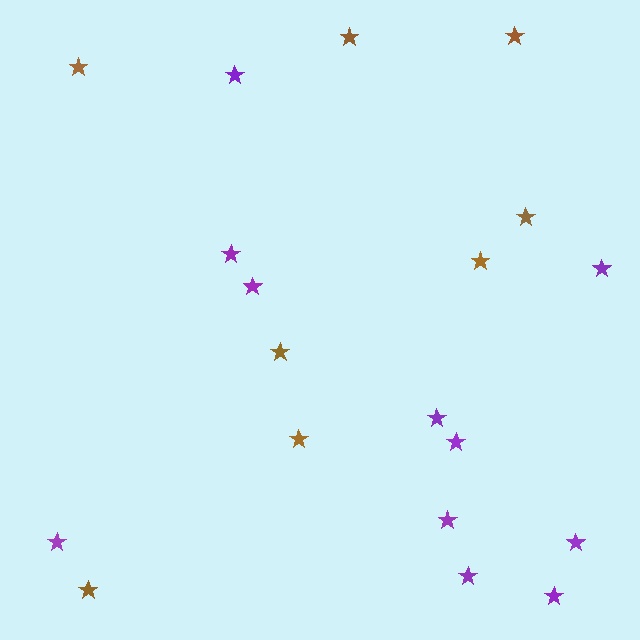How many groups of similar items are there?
There are 2 groups: one group of brown stars (8) and one group of purple stars (11).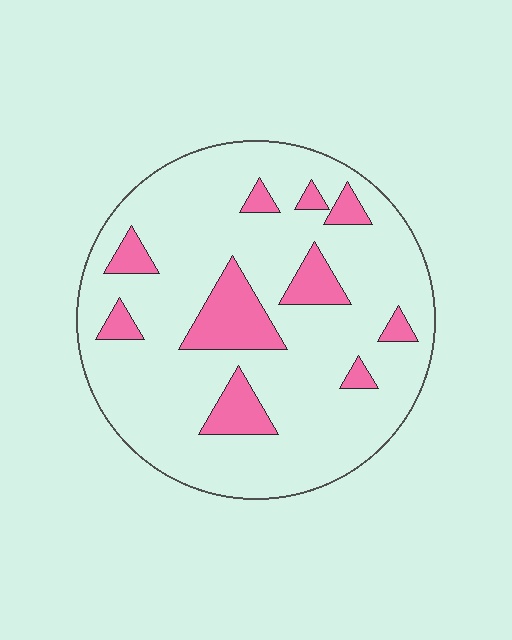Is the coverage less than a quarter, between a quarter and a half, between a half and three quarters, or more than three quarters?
Less than a quarter.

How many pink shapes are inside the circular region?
10.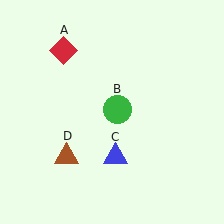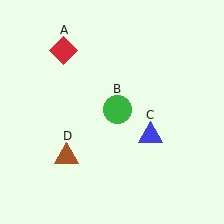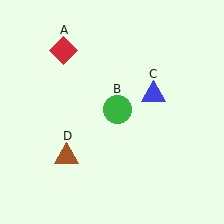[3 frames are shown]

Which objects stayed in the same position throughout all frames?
Red diamond (object A) and green circle (object B) and brown triangle (object D) remained stationary.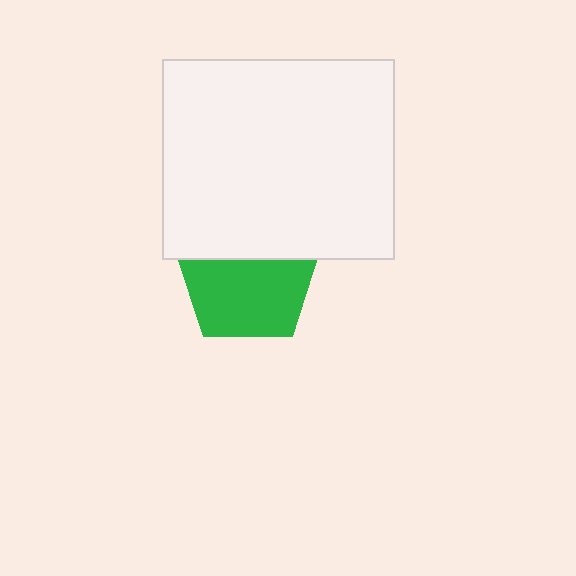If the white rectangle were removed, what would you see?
You would see the complete green pentagon.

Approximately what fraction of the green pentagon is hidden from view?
Roughly 36% of the green pentagon is hidden behind the white rectangle.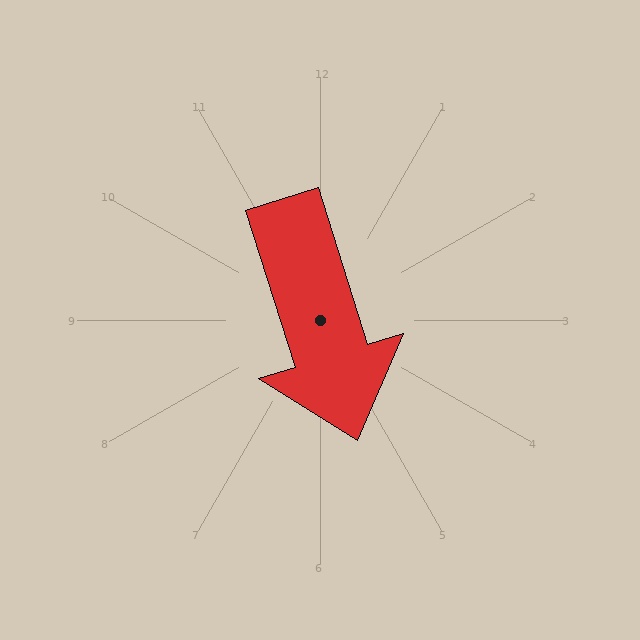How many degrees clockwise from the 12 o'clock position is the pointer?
Approximately 163 degrees.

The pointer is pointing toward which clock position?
Roughly 5 o'clock.